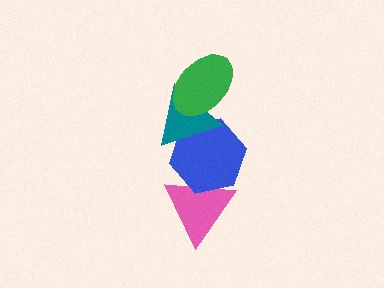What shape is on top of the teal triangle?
The green ellipse is on top of the teal triangle.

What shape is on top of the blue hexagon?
The teal triangle is on top of the blue hexagon.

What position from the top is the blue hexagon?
The blue hexagon is 3rd from the top.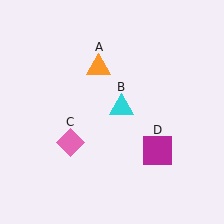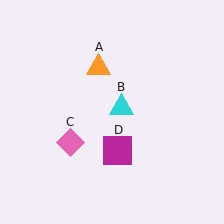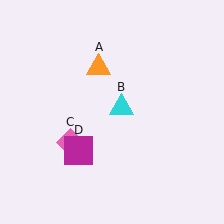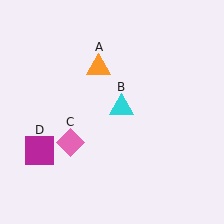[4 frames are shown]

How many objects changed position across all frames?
1 object changed position: magenta square (object D).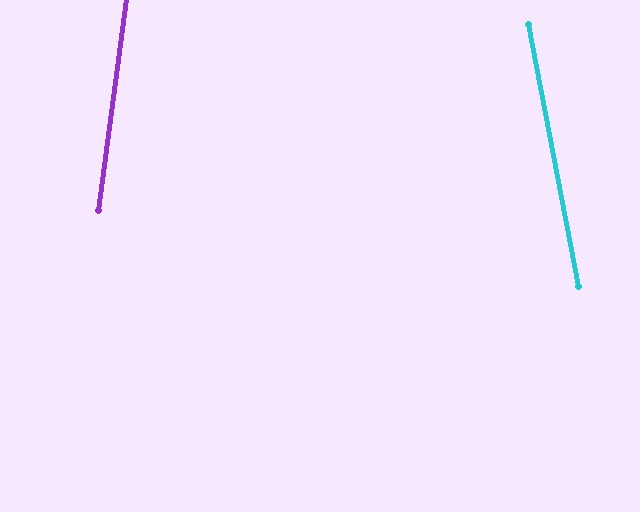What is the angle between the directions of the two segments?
Approximately 18 degrees.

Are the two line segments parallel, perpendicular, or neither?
Neither parallel nor perpendicular — they differ by about 18°.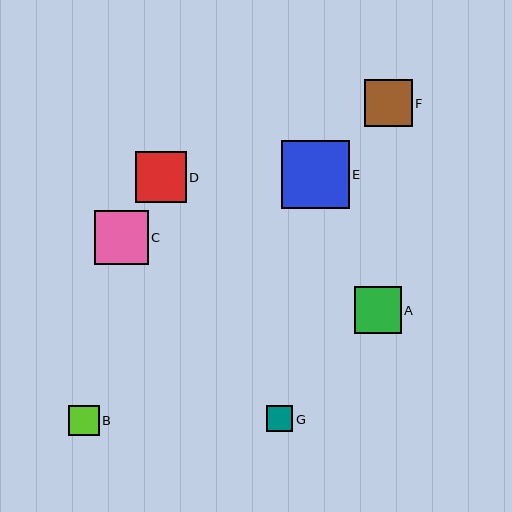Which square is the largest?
Square E is the largest with a size of approximately 68 pixels.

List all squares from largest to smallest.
From largest to smallest: E, C, D, F, A, B, G.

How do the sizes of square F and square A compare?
Square F and square A are approximately the same size.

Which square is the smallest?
Square G is the smallest with a size of approximately 26 pixels.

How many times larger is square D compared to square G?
Square D is approximately 2.0 times the size of square G.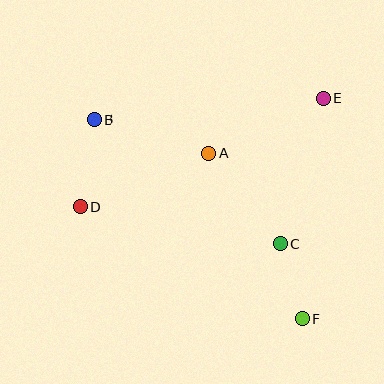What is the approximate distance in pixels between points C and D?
The distance between C and D is approximately 204 pixels.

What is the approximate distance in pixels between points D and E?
The distance between D and E is approximately 267 pixels.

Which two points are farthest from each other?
Points B and F are farthest from each other.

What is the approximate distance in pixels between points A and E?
The distance between A and E is approximately 127 pixels.